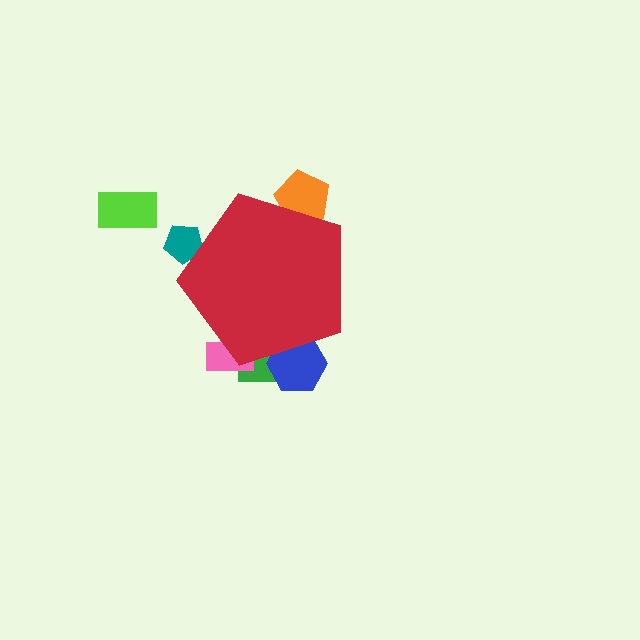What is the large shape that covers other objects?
A red pentagon.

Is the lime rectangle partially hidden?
No, the lime rectangle is fully visible.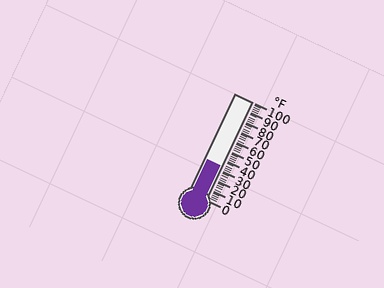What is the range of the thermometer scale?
The thermometer scale ranges from 0°F to 100°F.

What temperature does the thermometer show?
The thermometer shows approximately 34°F.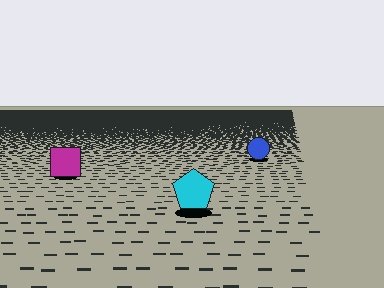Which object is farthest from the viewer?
The blue circle is farthest from the viewer. It appears smaller and the ground texture around it is denser.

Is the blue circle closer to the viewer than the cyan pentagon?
No. The cyan pentagon is closer — you can tell from the texture gradient: the ground texture is coarser near it.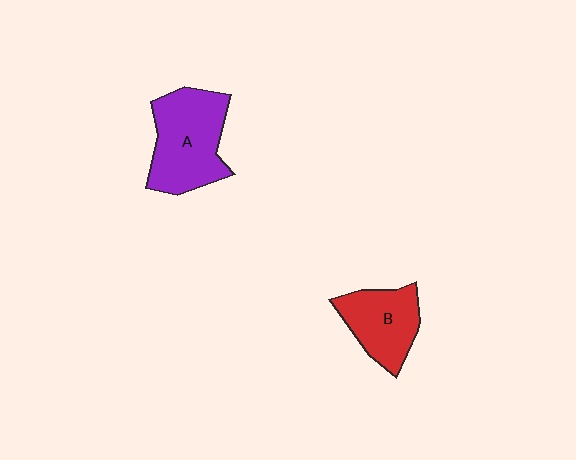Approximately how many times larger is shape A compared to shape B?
Approximately 1.4 times.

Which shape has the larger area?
Shape A (purple).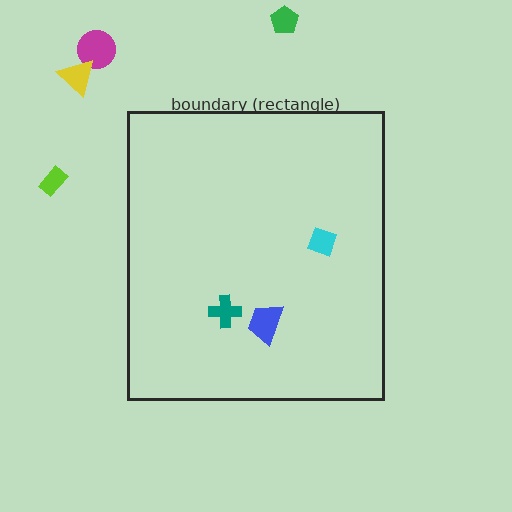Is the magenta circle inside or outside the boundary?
Outside.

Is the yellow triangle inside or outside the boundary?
Outside.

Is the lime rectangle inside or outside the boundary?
Outside.